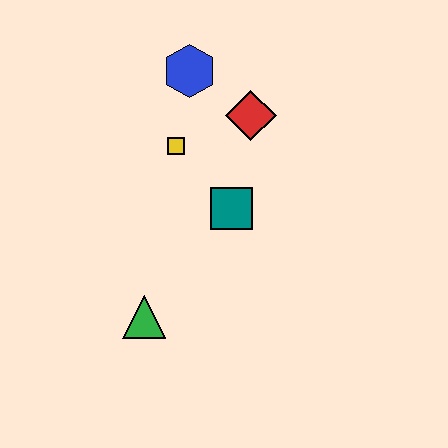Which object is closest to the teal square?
The yellow square is closest to the teal square.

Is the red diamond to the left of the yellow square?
No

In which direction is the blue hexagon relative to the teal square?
The blue hexagon is above the teal square.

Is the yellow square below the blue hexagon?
Yes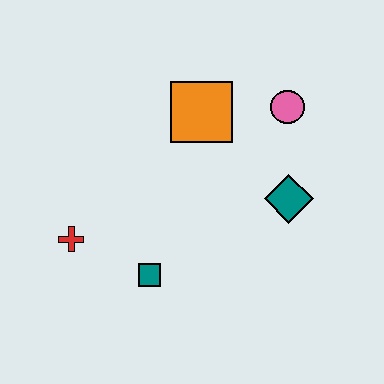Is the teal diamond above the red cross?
Yes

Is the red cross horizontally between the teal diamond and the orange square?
No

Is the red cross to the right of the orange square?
No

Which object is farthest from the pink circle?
The red cross is farthest from the pink circle.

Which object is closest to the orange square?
The pink circle is closest to the orange square.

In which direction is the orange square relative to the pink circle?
The orange square is to the left of the pink circle.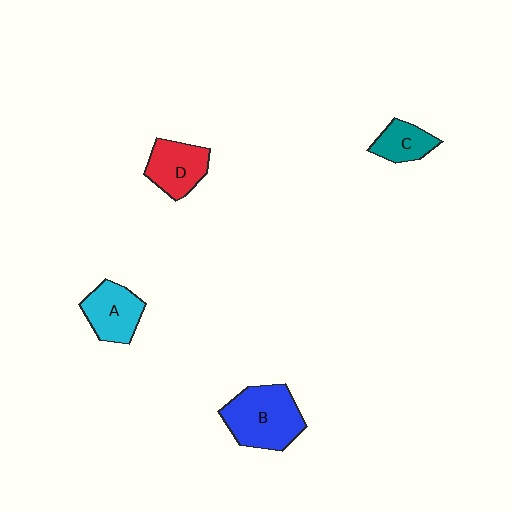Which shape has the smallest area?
Shape C (teal).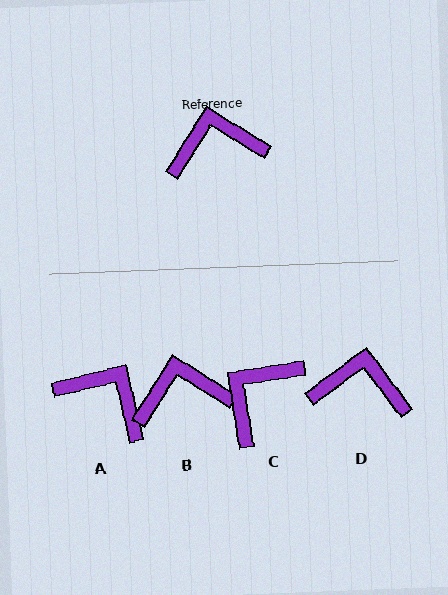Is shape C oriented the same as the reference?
No, it is off by about 41 degrees.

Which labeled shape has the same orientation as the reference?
B.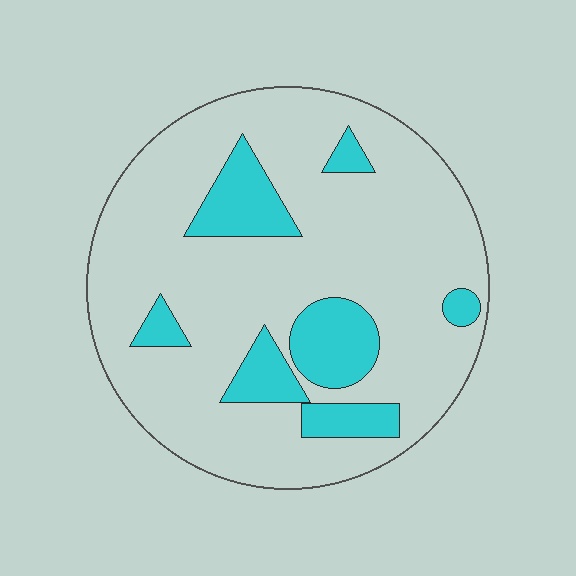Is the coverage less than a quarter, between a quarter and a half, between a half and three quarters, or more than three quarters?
Less than a quarter.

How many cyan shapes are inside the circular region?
7.